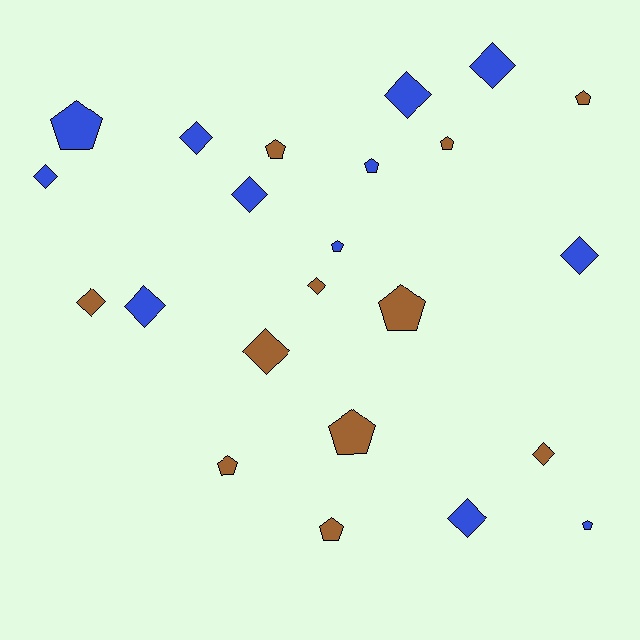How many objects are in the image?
There are 23 objects.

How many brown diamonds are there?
There are 4 brown diamonds.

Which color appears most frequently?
Blue, with 12 objects.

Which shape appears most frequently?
Diamond, with 12 objects.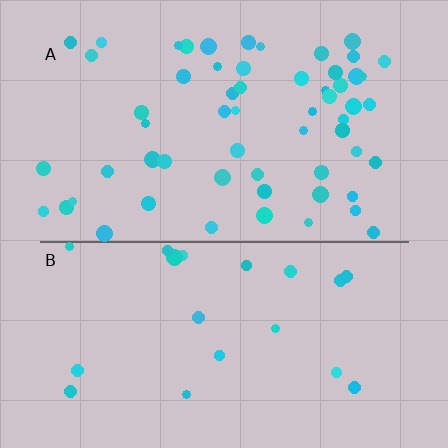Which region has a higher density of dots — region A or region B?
A (the top).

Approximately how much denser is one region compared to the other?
Approximately 2.9× — region A over region B.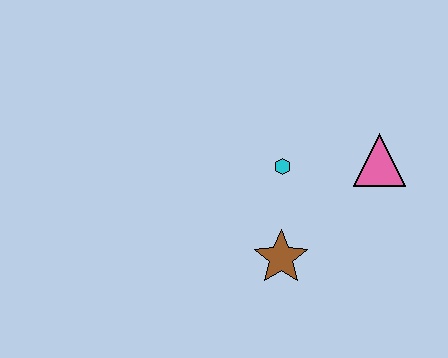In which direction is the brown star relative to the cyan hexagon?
The brown star is below the cyan hexagon.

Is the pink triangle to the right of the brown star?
Yes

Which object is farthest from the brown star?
The pink triangle is farthest from the brown star.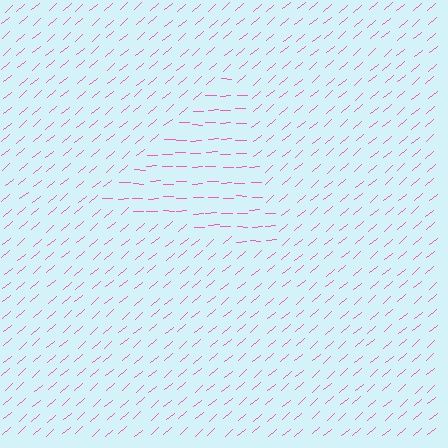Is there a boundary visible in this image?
Yes, there is a texture boundary formed by a change in line orientation.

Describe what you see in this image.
The image is filled with small pink line segments. A triangle region in the image has lines oriented differently from the surrounding lines, creating a visible texture boundary.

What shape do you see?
I see a triangle.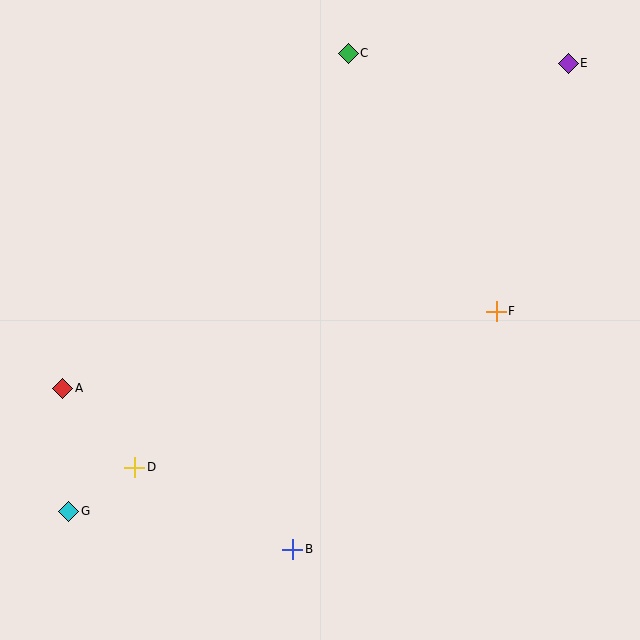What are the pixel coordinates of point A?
Point A is at (63, 388).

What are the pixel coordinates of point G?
Point G is at (69, 511).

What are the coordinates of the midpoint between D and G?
The midpoint between D and G is at (102, 489).